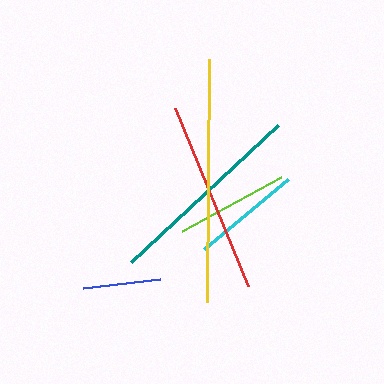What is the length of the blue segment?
The blue segment is approximately 78 pixels long.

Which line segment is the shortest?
The blue line is the shortest at approximately 78 pixels.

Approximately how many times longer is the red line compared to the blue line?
The red line is approximately 2.5 times the length of the blue line.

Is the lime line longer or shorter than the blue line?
The lime line is longer than the blue line.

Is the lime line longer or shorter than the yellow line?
The yellow line is longer than the lime line.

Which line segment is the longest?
The yellow line is the longest at approximately 243 pixels.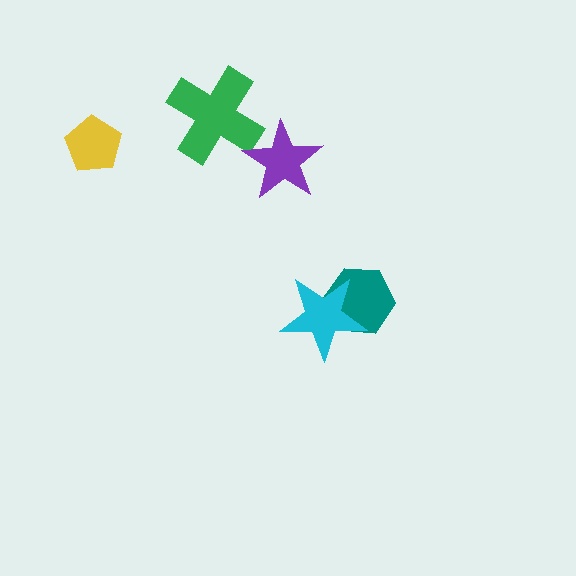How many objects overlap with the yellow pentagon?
0 objects overlap with the yellow pentagon.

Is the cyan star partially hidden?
No, no other shape covers it.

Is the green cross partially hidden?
Yes, it is partially covered by another shape.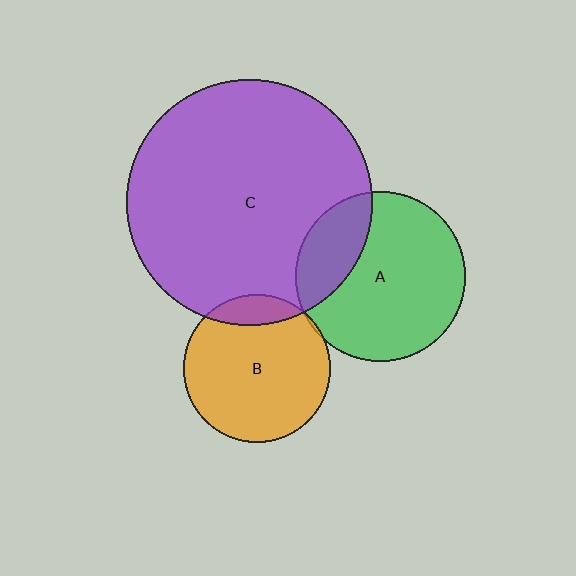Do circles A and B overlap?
Yes.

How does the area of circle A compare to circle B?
Approximately 1.3 times.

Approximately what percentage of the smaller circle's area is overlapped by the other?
Approximately 5%.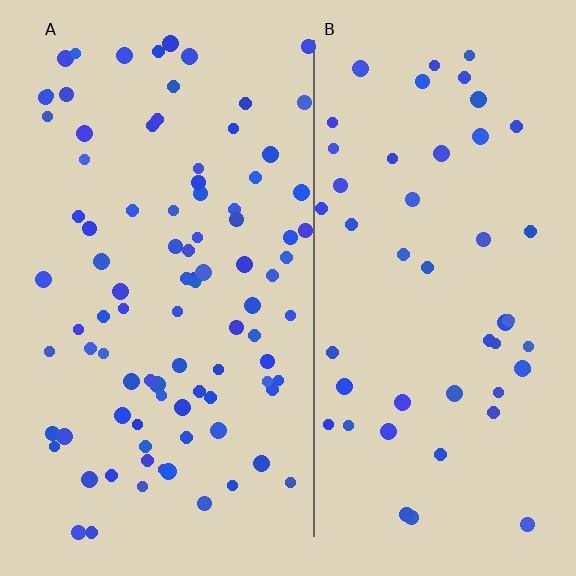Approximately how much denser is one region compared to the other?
Approximately 1.8× — region A over region B.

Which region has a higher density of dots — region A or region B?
A (the left).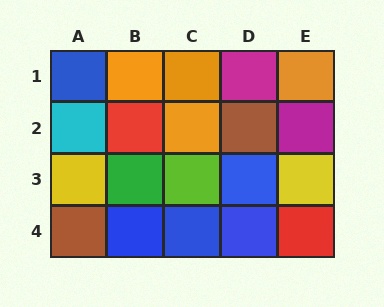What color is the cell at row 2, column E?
Magenta.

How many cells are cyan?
1 cell is cyan.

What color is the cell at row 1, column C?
Orange.